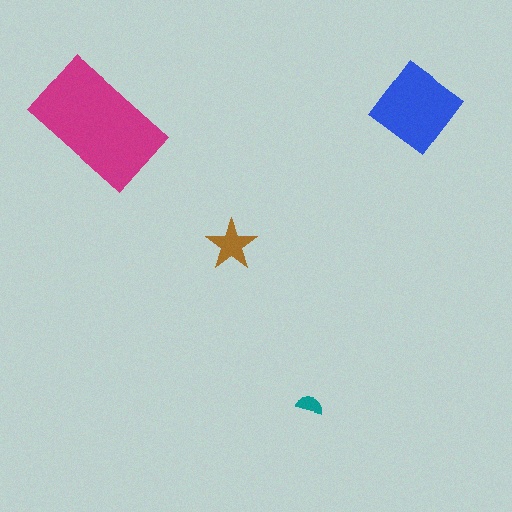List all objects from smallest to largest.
The teal semicircle, the brown star, the blue diamond, the magenta rectangle.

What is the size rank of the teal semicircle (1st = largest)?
4th.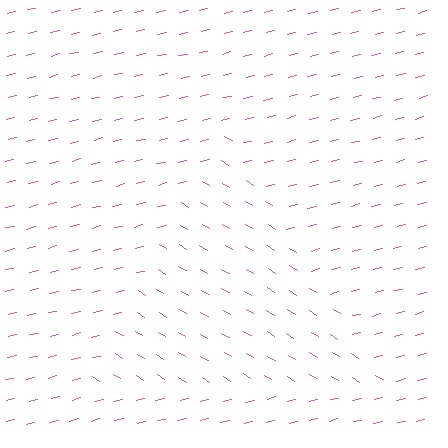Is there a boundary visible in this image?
Yes, there is a texture boundary formed by a change in line orientation.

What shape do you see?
I see a triangle.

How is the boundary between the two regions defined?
The boundary is defined purely by a change in line orientation (approximately 45 degrees difference). All lines are the same color and thickness.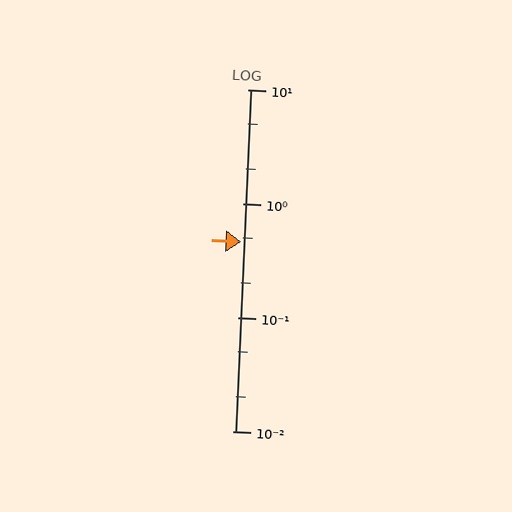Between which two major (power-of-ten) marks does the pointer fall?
The pointer is between 0.1 and 1.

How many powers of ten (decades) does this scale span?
The scale spans 3 decades, from 0.01 to 10.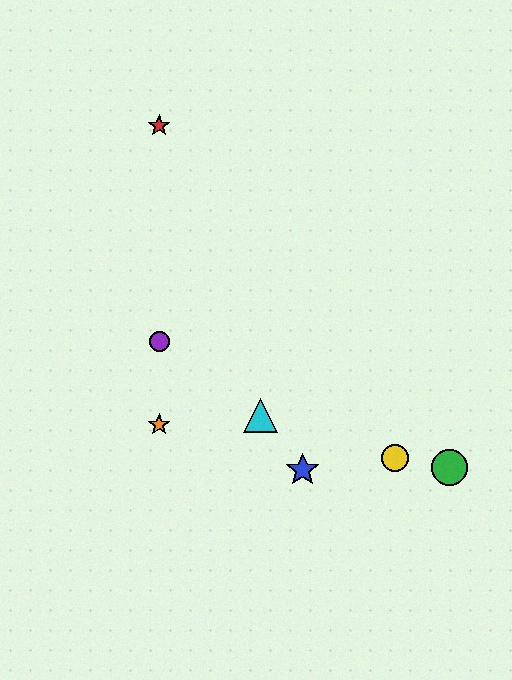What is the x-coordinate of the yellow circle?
The yellow circle is at x≈395.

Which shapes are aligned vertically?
The red star, the purple circle, the orange star are aligned vertically.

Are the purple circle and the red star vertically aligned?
Yes, both are at x≈159.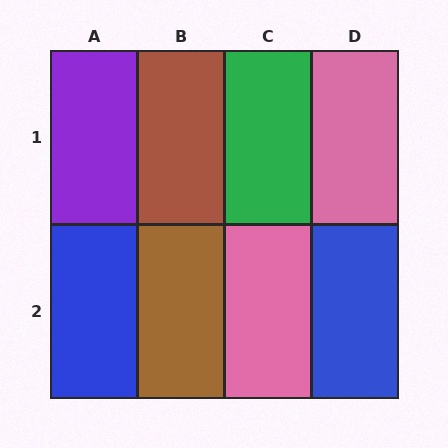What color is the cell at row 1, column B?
Brown.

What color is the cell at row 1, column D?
Pink.